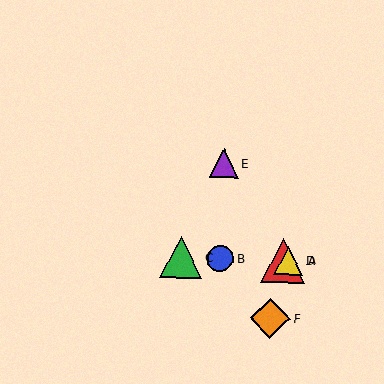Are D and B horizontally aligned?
Yes, both are at y≈261.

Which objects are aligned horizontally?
Objects A, B, C, D are aligned horizontally.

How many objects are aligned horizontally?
4 objects (A, B, C, D) are aligned horizontally.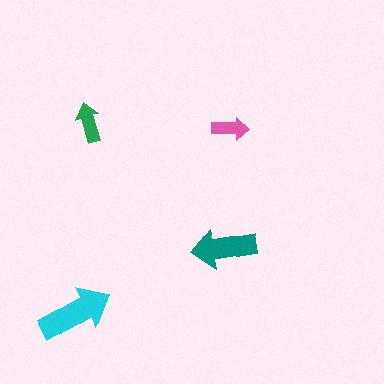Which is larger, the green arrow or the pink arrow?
The green one.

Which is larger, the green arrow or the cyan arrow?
The cyan one.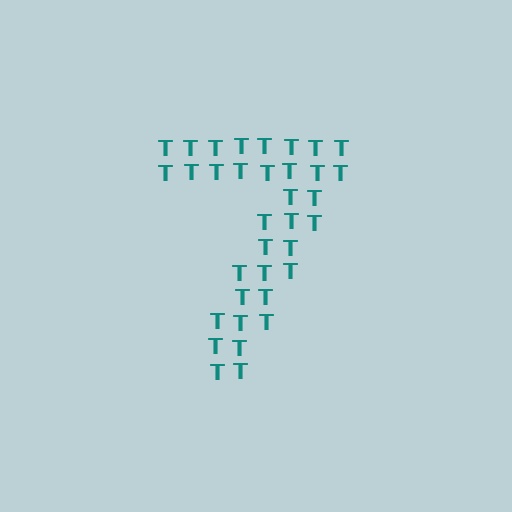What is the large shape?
The large shape is the digit 7.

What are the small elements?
The small elements are letter T's.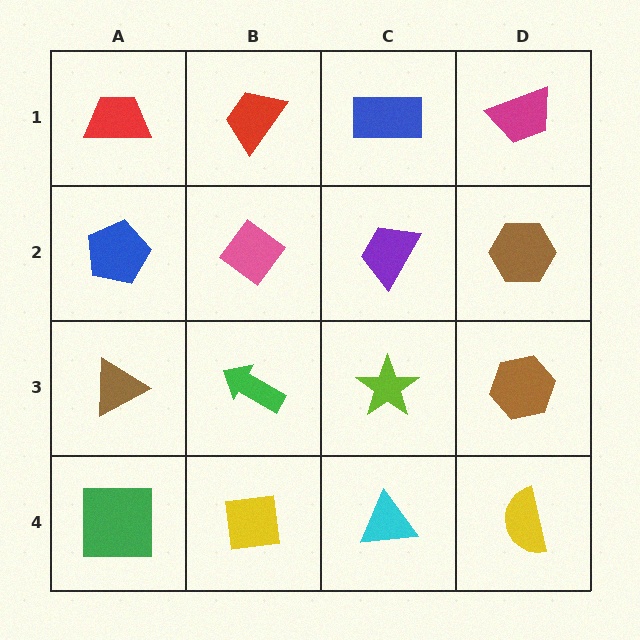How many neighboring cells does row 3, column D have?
3.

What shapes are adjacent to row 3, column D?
A brown hexagon (row 2, column D), a yellow semicircle (row 4, column D), a lime star (row 3, column C).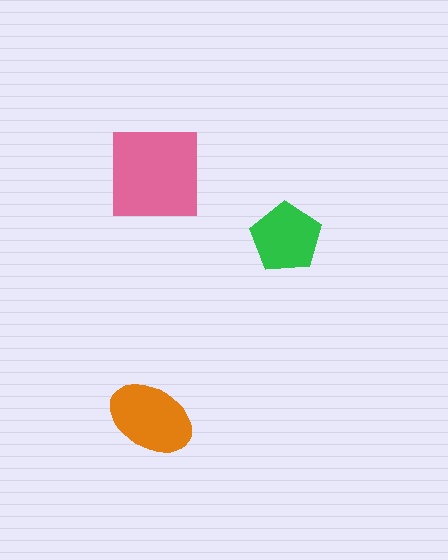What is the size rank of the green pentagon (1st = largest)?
3rd.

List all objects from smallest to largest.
The green pentagon, the orange ellipse, the pink square.